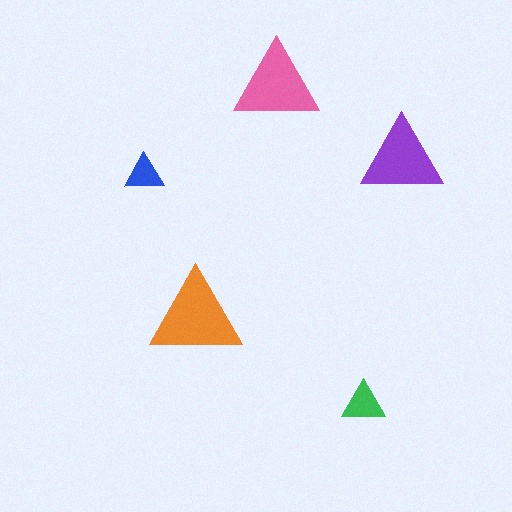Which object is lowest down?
The green triangle is bottommost.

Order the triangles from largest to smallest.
the orange one, the pink one, the purple one, the green one, the blue one.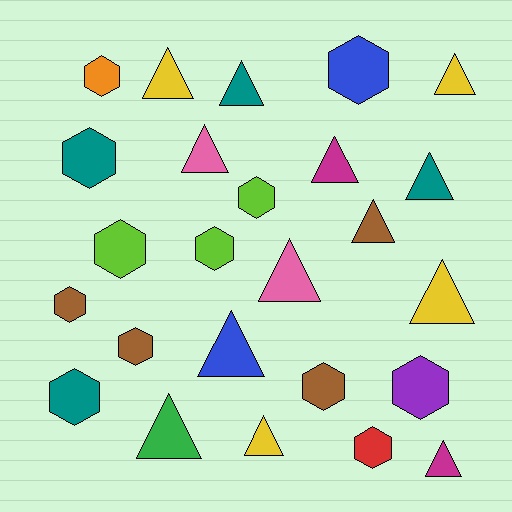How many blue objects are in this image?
There are 2 blue objects.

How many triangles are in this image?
There are 13 triangles.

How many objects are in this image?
There are 25 objects.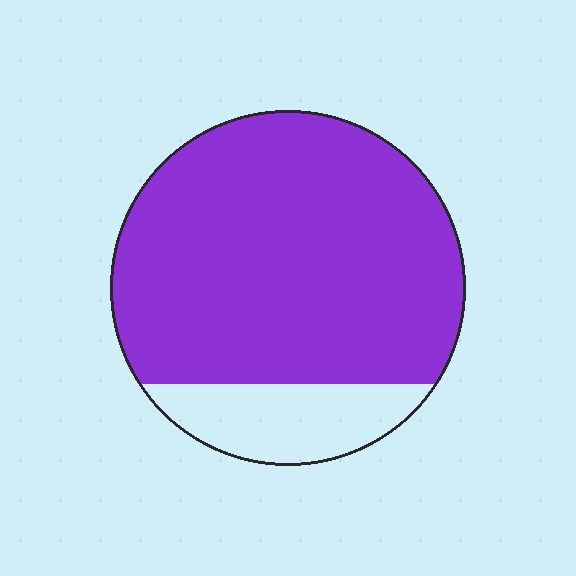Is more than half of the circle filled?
Yes.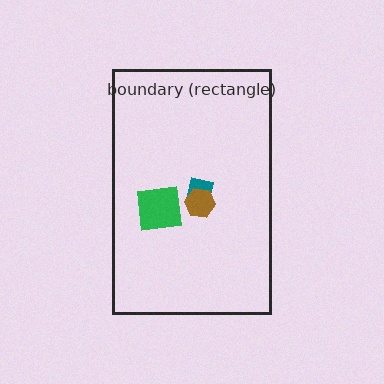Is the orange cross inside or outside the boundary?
Inside.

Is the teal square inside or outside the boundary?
Inside.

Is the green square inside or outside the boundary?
Inside.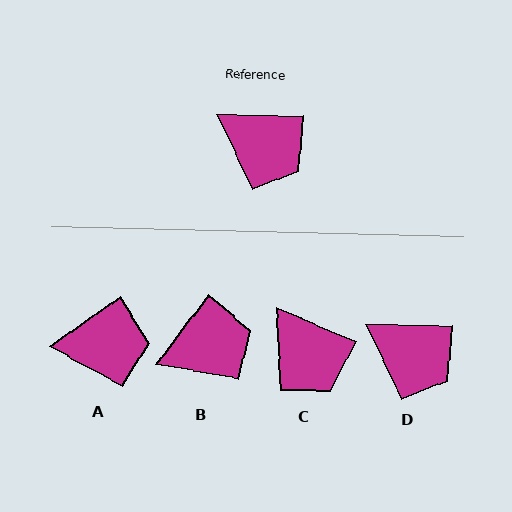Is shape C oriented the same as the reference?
No, it is off by about 22 degrees.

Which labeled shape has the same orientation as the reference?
D.